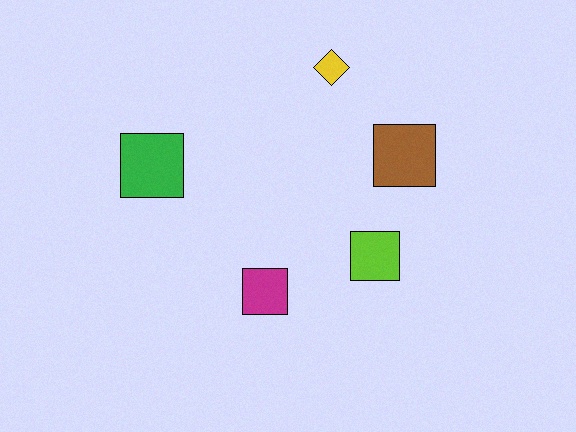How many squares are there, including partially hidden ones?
There are 4 squares.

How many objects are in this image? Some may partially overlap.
There are 5 objects.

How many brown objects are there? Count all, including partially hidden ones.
There is 1 brown object.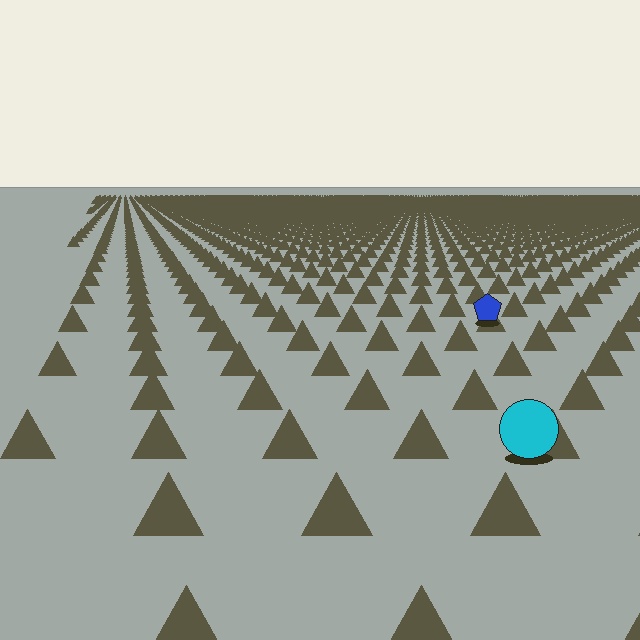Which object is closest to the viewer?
The cyan circle is closest. The texture marks near it are larger and more spread out.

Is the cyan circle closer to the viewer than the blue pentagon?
Yes. The cyan circle is closer — you can tell from the texture gradient: the ground texture is coarser near it.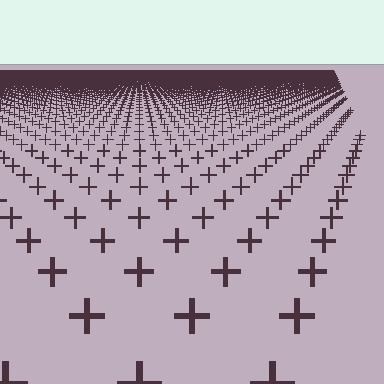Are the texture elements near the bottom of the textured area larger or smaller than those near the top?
Larger. Near the bottom, elements are closer to the viewer and appear at a bigger on-screen size.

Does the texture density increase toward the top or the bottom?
Density increases toward the top.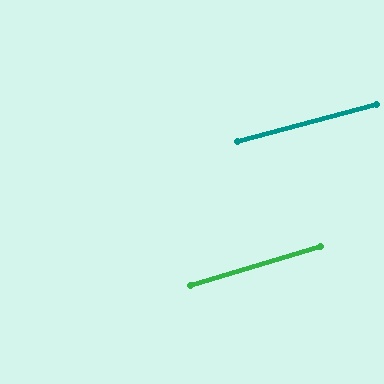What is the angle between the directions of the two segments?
Approximately 2 degrees.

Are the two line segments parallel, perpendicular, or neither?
Parallel — their directions differ by only 1.7°.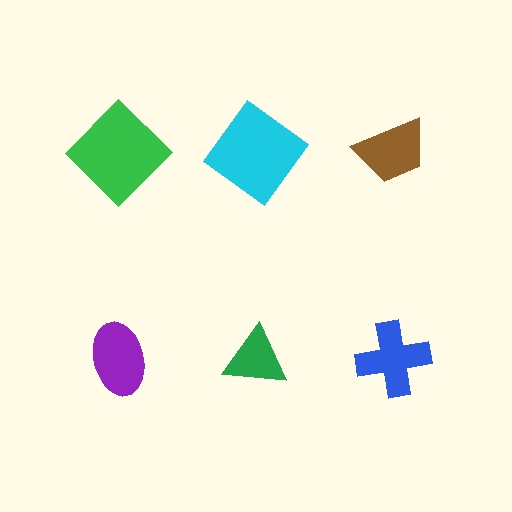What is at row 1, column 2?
A cyan diamond.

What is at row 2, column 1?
A purple ellipse.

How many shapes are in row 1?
3 shapes.